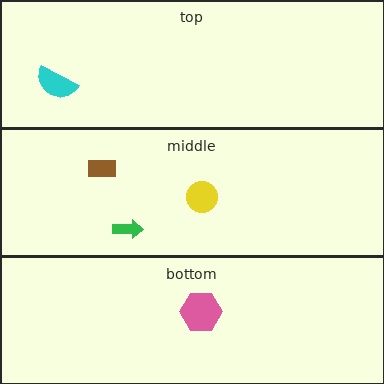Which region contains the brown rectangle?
The middle region.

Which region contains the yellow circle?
The middle region.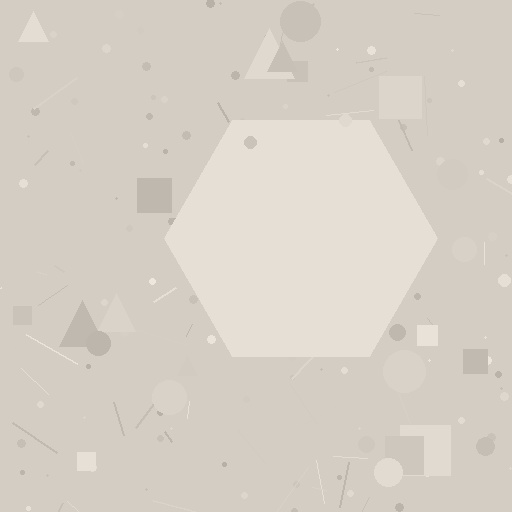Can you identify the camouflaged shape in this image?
The camouflaged shape is a hexagon.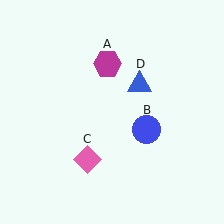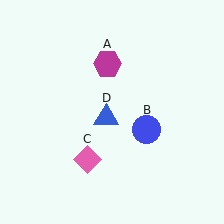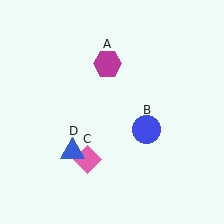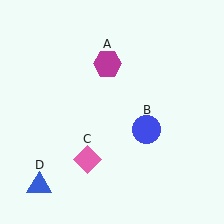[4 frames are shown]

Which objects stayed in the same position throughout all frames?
Magenta hexagon (object A) and blue circle (object B) and pink diamond (object C) remained stationary.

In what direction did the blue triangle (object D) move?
The blue triangle (object D) moved down and to the left.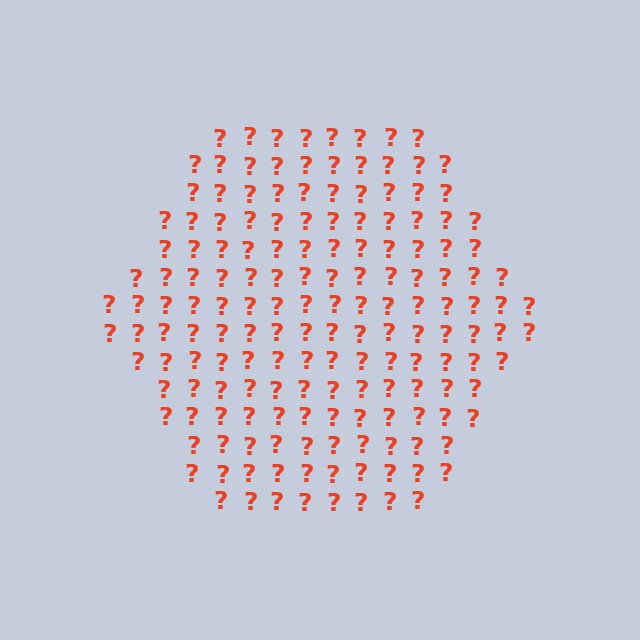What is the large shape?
The large shape is a hexagon.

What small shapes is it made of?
It is made of small question marks.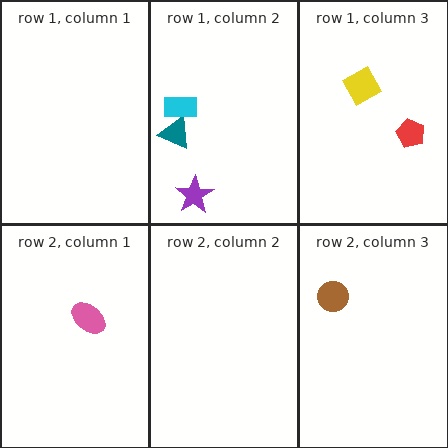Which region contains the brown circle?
The row 2, column 3 region.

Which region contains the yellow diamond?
The row 1, column 3 region.